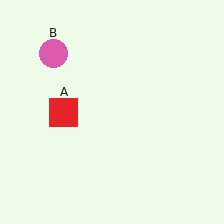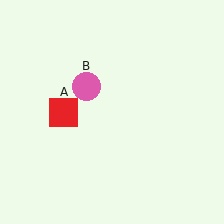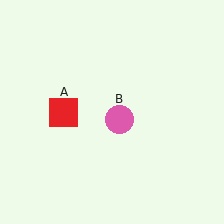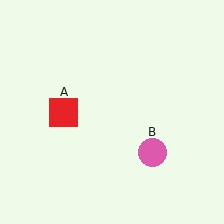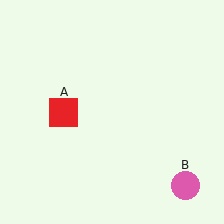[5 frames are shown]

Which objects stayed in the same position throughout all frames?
Red square (object A) remained stationary.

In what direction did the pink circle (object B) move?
The pink circle (object B) moved down and to the right.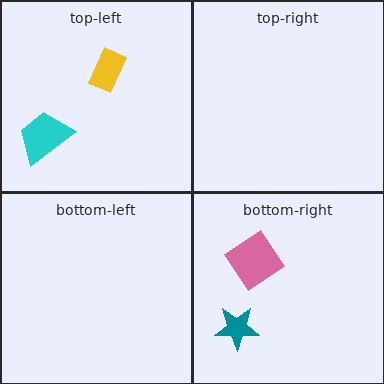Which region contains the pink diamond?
The bottom-right region.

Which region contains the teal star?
The bottom-right region.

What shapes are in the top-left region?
The cyan trapezoid, the yellow rectangle.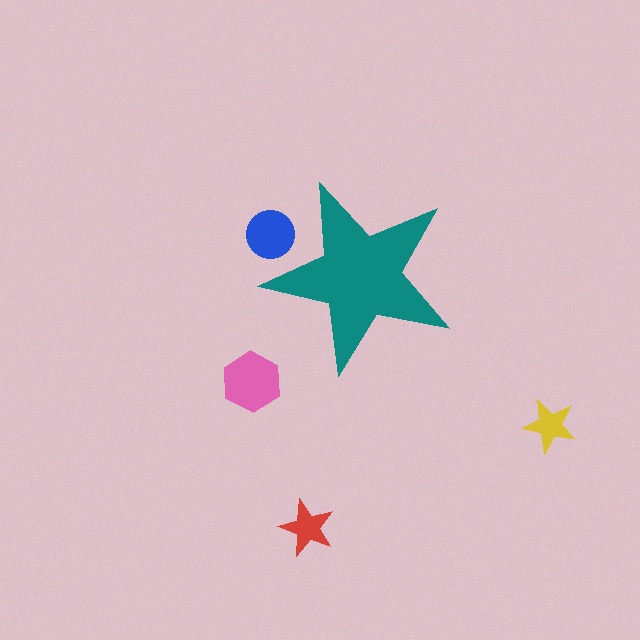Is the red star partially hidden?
No, the red star is fully visible.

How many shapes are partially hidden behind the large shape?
1 shape is partially hidden.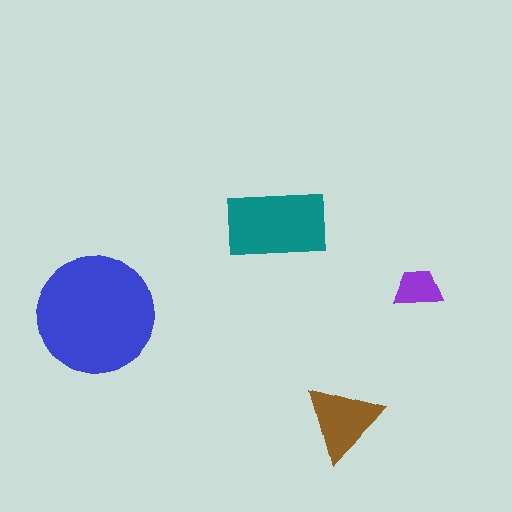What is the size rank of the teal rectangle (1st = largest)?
2nd.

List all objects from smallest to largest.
The purple trapezoid, the brown triangle, the teal rectangle, the blue circle.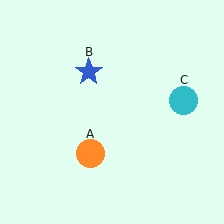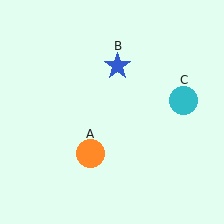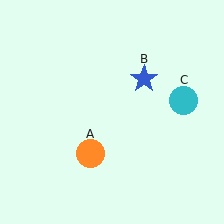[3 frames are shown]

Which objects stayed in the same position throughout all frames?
Orange circle (object A) and cyan circle (object C) remained stationary.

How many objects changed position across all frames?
1 object changed position: blue star (object B).